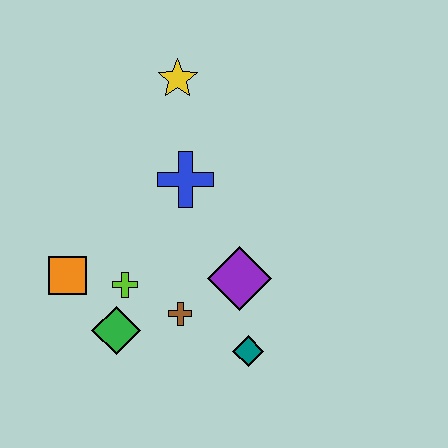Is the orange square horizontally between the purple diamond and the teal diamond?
No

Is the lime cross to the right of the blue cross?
No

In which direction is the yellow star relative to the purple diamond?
The yellow star is above the purple diamond.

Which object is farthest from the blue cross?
The teal diamond is farthest from the blue cross.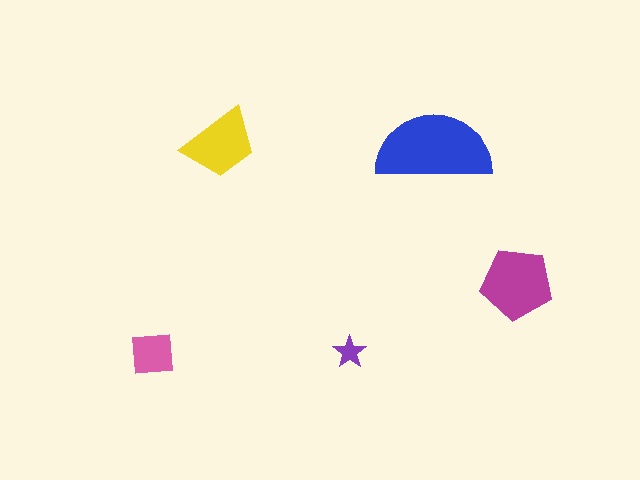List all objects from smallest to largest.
The purple star, the pink square, the yellow trapezoid, the magenta pentagon, the blue semicircle.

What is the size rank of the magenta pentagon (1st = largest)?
2nd.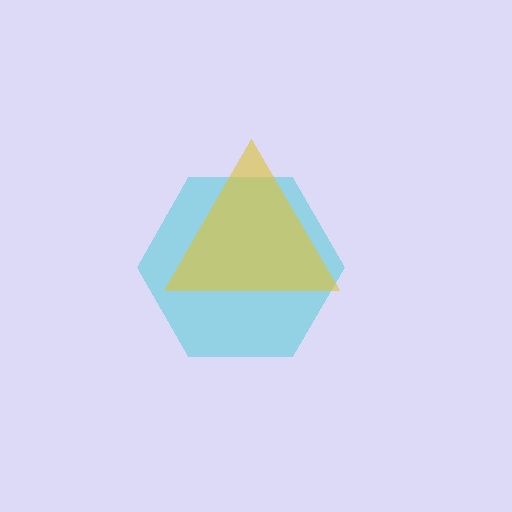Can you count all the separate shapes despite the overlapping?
Yes, there are 2 separate shapes.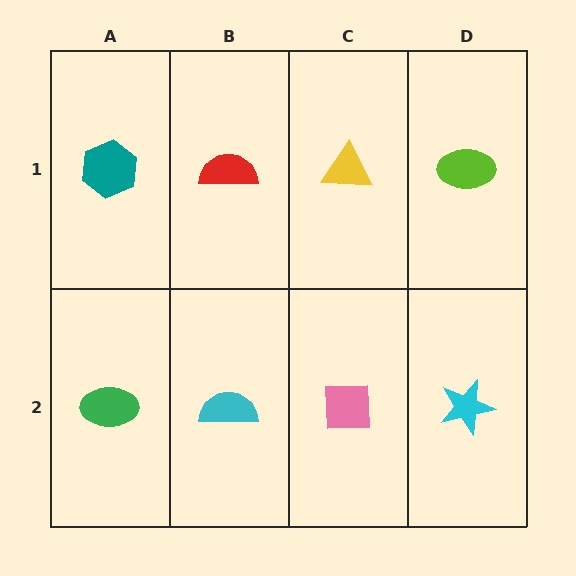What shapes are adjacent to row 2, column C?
A yellow triangle (row 1, column C), a cyan semicircle (row 2, column B), a cyan star (row 2, column D).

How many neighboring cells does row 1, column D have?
2.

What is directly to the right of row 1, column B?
A yellow triangle.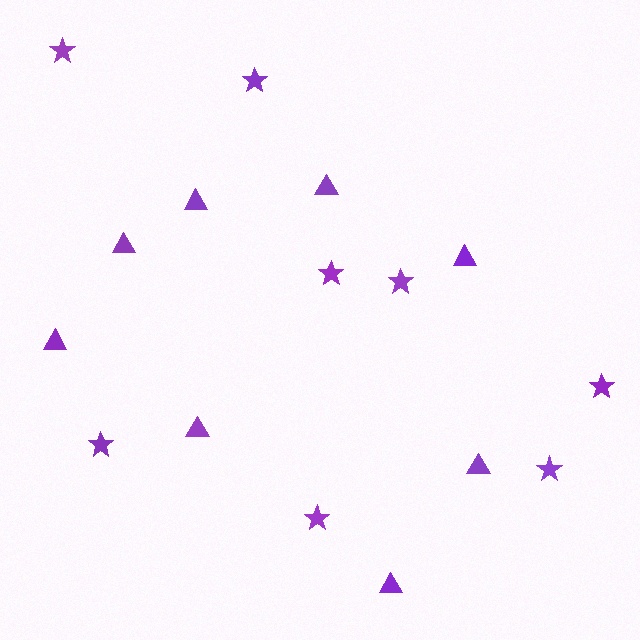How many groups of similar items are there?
There are 2 groups: one group of stars (8) and one group of triangles (8).